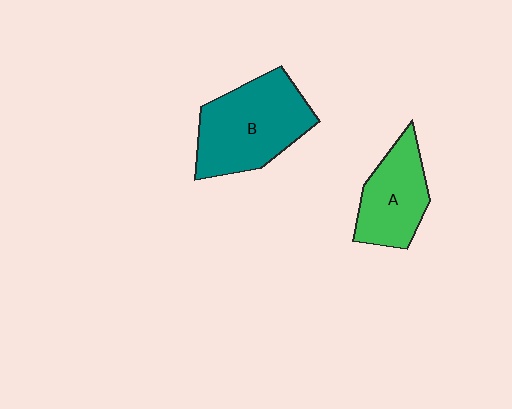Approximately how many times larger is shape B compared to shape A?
Approximately 1.4 times.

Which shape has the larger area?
Shape B (teal).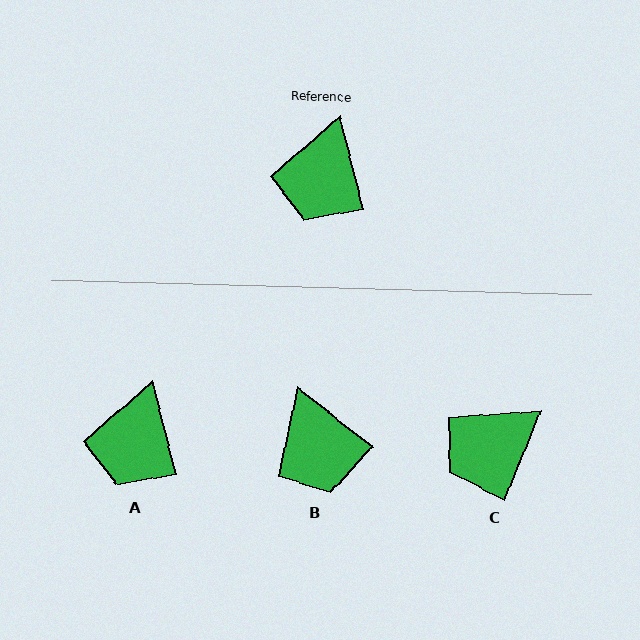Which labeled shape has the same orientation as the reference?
A.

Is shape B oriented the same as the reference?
No, it is off by about 37 degrees.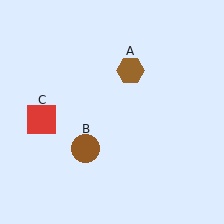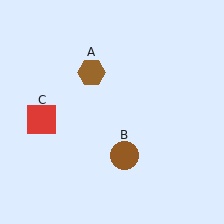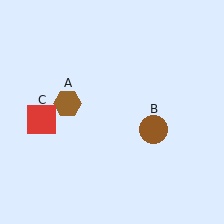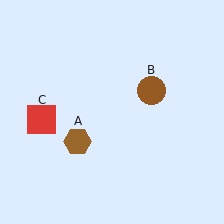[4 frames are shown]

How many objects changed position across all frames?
2 objects changed position: brown hexagon (object A), brown circle (object B).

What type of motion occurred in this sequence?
The brown hexagon (object A), brown circle (object B) rotated counterclockwise around the center of the scene.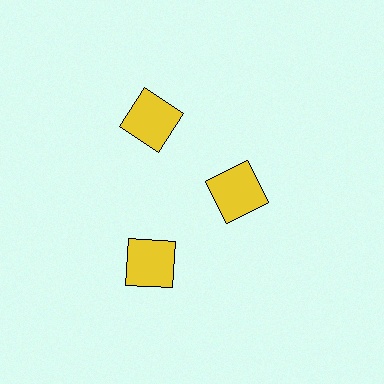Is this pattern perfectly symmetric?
No. The 3 yellow squares are arranged in a ring, but one element near the 3 o'clock position is pulled inward toward the center, breaking the 3-fold rotational symmetry.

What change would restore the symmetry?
The symmetry would be restored by moving it outward, back onto the ring so that all 3 squares sit at equal angles and equal distance from the center.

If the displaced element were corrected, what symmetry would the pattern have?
It would have 3-fold rotational symmetry — the pattern would map onto itself every 120 degrees.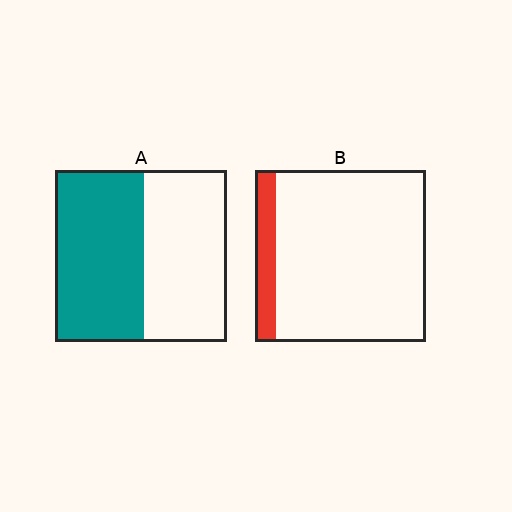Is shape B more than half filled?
No.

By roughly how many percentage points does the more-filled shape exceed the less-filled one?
By roughly 40 percentage points (A over B).